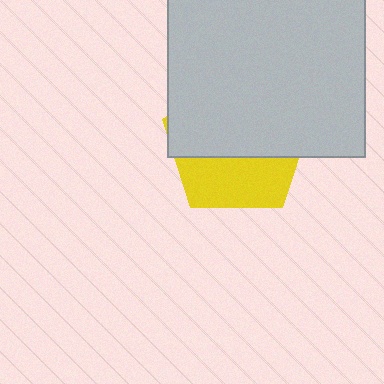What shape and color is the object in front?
The object in front is a light gray square.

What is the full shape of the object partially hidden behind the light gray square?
The partially hidden object is a yellow pentagon.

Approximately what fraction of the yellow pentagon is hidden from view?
Roughly 63% of the yellow pentagon is hidden behind the light gray square.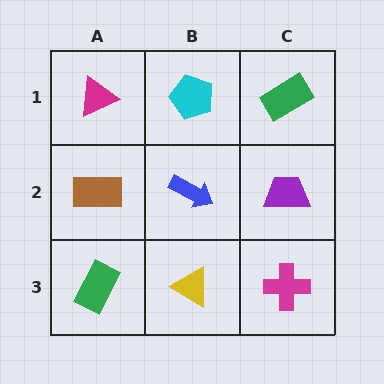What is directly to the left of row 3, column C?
A yellow triangle.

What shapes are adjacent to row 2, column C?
A green rectangle (row 1, column C), a magenta cross (row 3, column C), a blue arrow (row 2, column B).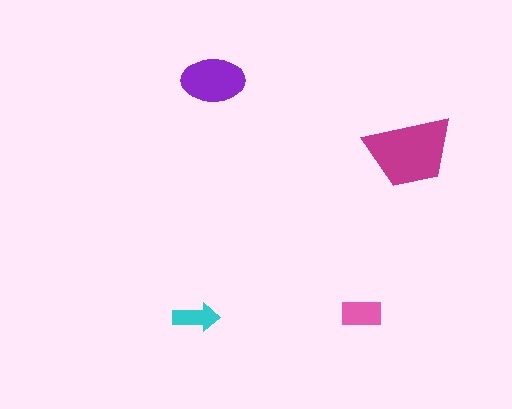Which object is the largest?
The magenta trapezoid.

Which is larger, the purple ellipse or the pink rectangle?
The purple ellipse.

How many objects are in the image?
There are 4 objects in the image.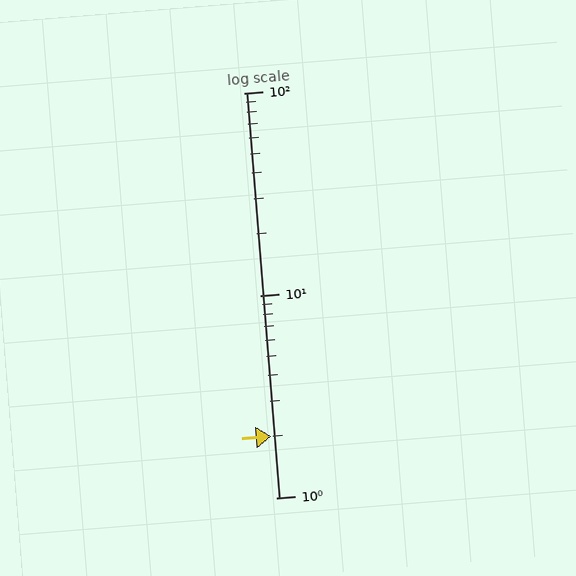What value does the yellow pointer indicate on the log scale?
The pointer indicates approximately 2.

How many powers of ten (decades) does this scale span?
The scale spans 2 decades, from 1 to 100.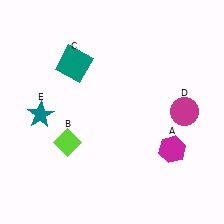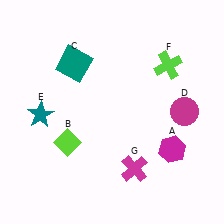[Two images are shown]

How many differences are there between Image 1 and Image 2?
There are 2 differences between the two images.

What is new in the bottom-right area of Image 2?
A magenta cross (G) was added in the bottom-right area of Image 2.